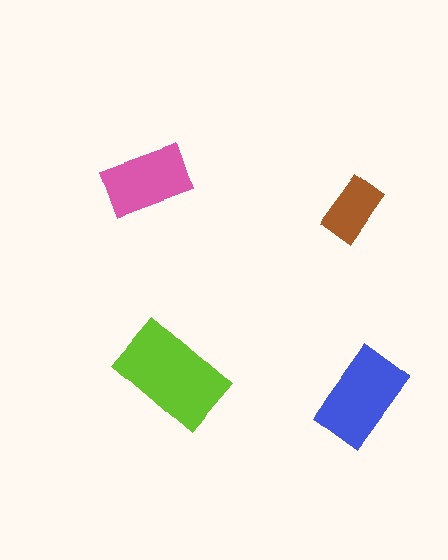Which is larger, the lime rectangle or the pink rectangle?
The lime one.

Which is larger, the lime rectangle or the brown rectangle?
The lime one.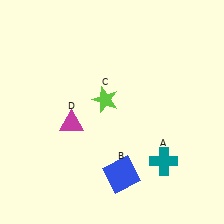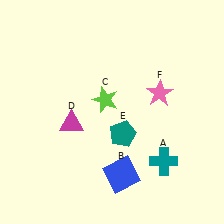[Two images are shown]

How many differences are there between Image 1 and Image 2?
There are 2 differences between the two images.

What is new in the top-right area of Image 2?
A pink star (F) was added in the top-right area of Image 2.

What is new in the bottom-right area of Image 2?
A teal pentagon (E) was added in the bottom-right area of Image 2.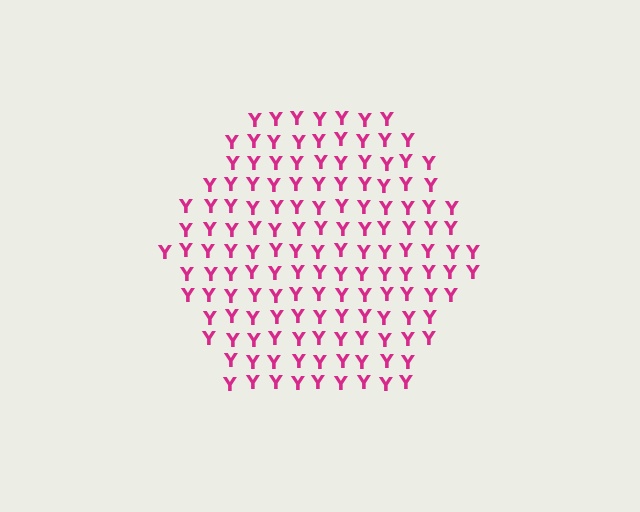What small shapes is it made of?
It is made of small letter Y's.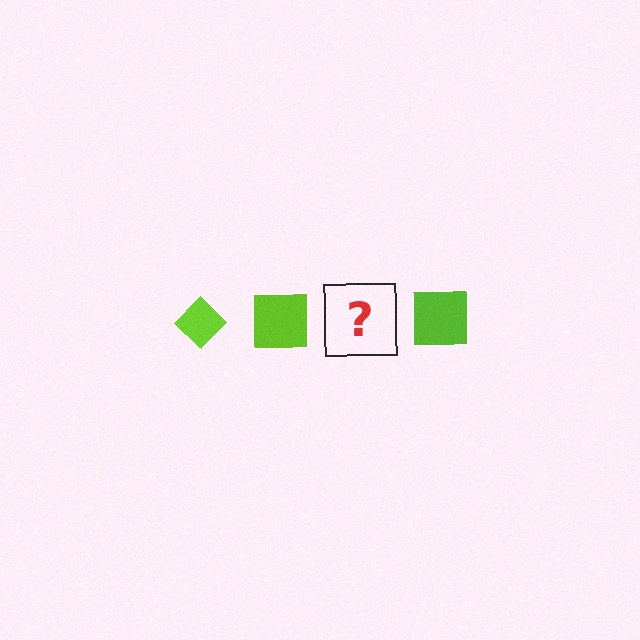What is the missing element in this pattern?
The missing element is a lime diamond.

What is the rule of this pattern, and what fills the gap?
The rule is that the pattern cycles through diamond, square shapes in lime. The gap should be filled with a lime diamond.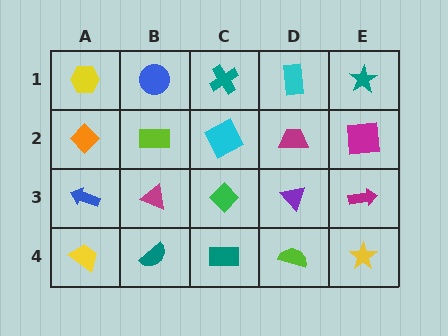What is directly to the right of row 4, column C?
A lime semicircle.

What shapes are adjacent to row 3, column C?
A cyan square (row 2, column C), a teal rectangle (row 4, column C), a magenta triangle (row 3, column B), a purple triangle (row 3, column D).